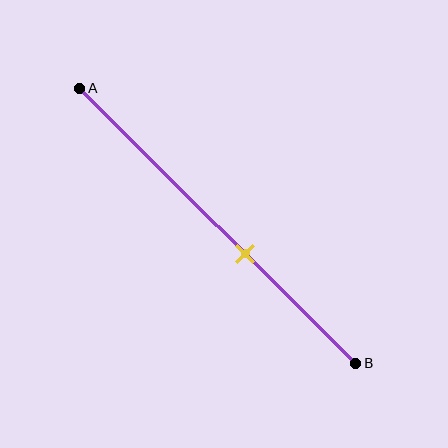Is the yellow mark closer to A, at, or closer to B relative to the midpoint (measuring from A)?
The yellow mark is closer to point B than the midpoint of segment AB.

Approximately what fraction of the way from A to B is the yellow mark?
The yellow mark is approximately 60% of the way from A to B.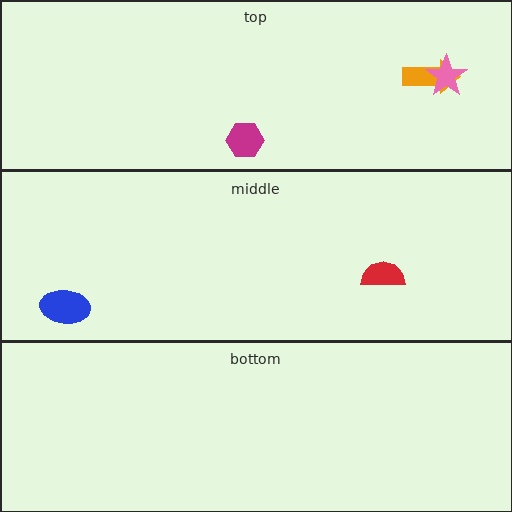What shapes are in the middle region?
The red semicircle, the blue ellipse.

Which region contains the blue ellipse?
The middle region.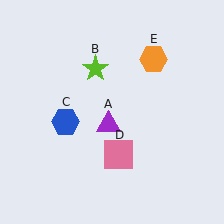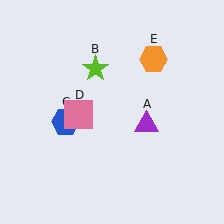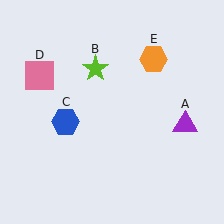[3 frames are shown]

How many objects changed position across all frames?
2 objects changed position: purple triangle (object A), pink square (object D).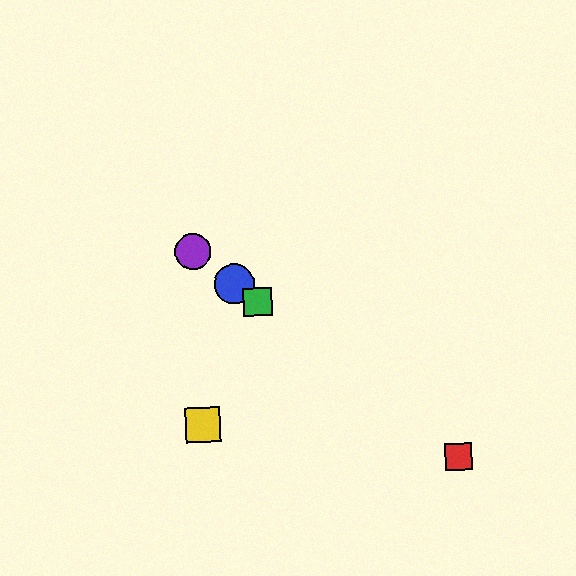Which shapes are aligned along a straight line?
The red square, the blue circle, the green square, the purple circle are aligned along a straight line.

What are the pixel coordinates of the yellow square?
The yellow square is at (203, 425).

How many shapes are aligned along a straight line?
4 shapes (the red square, the blue circle, the green square, the purple circle) are aligned along a straight line.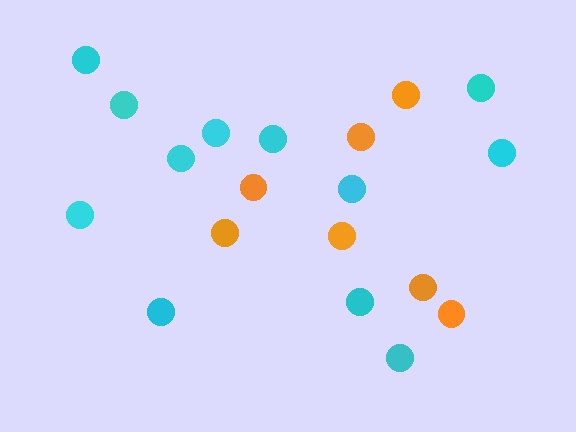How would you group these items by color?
There are 2 groups: one group of orange circles (7) and one group of cyan circles (12).